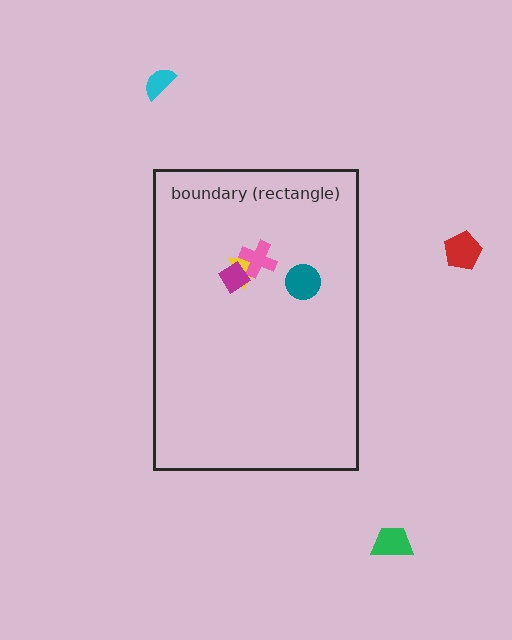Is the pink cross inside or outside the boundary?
Inside.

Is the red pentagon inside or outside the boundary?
Outside.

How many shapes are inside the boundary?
4 inside, 3 outside.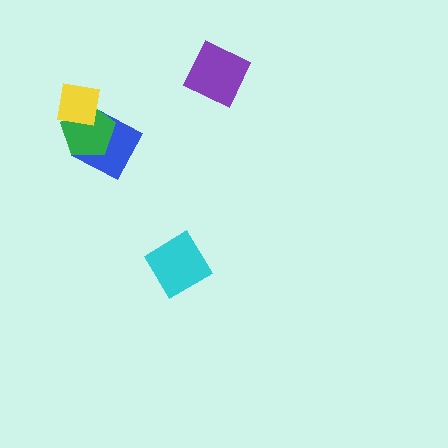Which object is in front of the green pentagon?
The yellow square is in front of the green pentagon.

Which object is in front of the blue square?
The green pentagon is in front of the blue square.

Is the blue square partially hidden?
Yes, it is partially covered by another shape.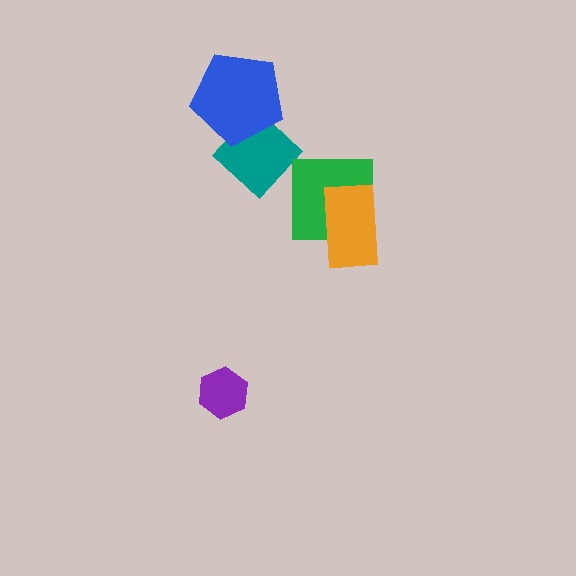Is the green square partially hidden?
Yes, it is partially covered by another shape.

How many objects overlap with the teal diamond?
1 object overlaps with the teal diamond.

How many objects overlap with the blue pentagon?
1 object overlaps with the blue pentagon.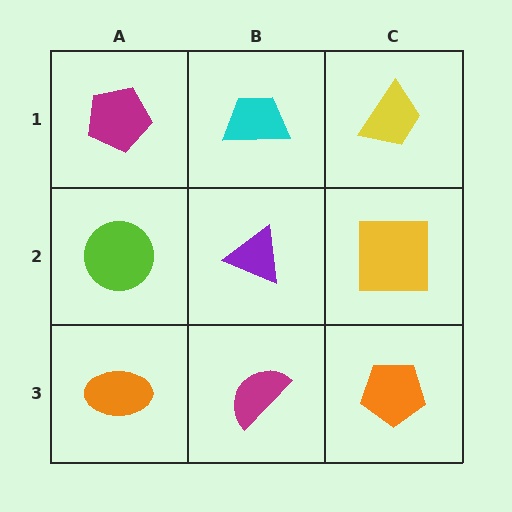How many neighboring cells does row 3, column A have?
2.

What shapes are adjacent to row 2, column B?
A cyan trapezoid (row 1, column B), a magenta semicircle (row 3, column B), a lime circle (row 2, column A), a yellow square (row 2, column C).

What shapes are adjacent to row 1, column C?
A yellow square (row 2, column C), a cyan trapezoid (row 1, column B).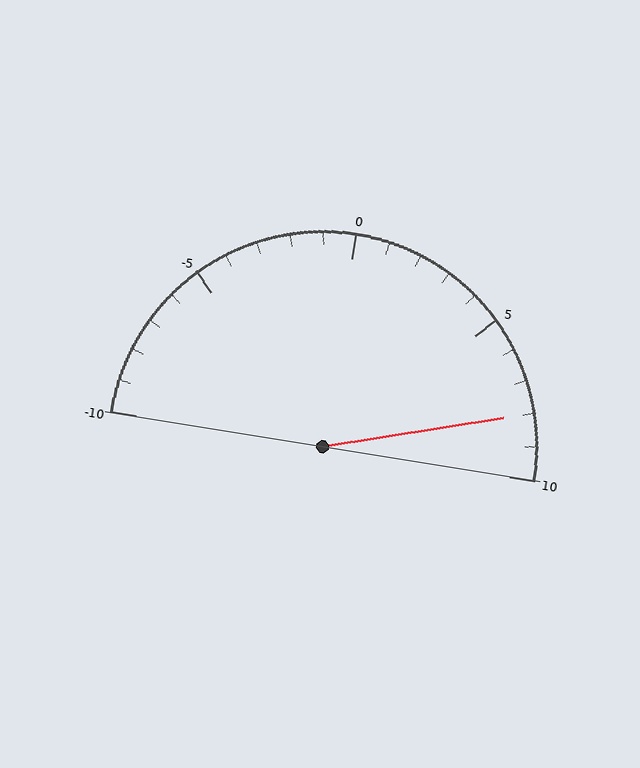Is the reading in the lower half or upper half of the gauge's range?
The reading is in the upper half of the range (-10 to 10).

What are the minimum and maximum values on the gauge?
The gauge ranges from -10 to 10.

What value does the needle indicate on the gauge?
The needle indicates approximately 8.